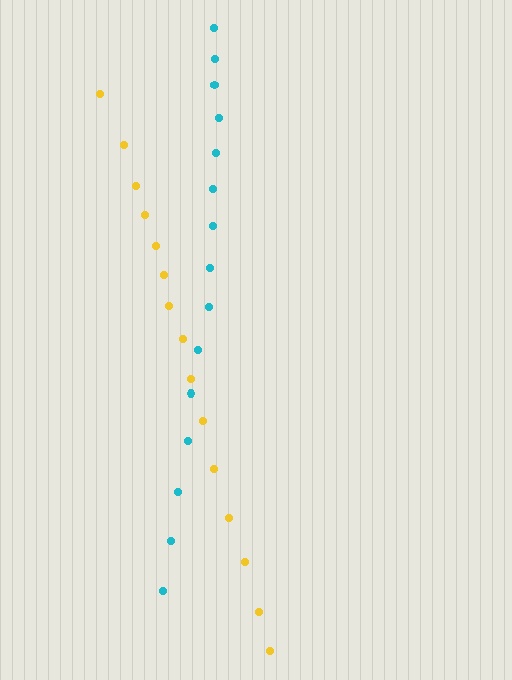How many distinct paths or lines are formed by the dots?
There are 2 distinct paths.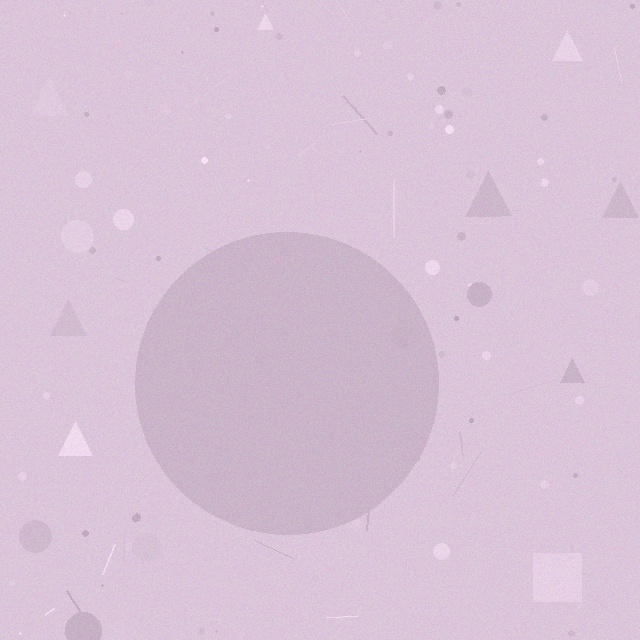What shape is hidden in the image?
A circle is hidden in the image.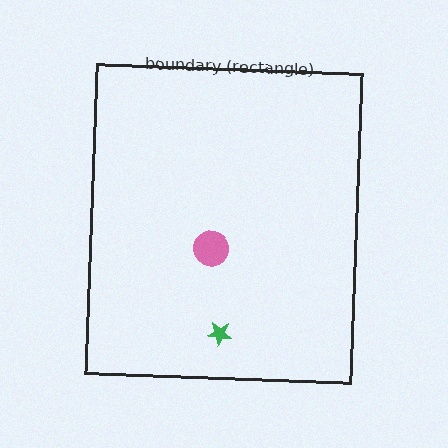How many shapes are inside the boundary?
2 inside, 0 outside.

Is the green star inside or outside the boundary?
Inside.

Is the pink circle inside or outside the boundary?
Inside.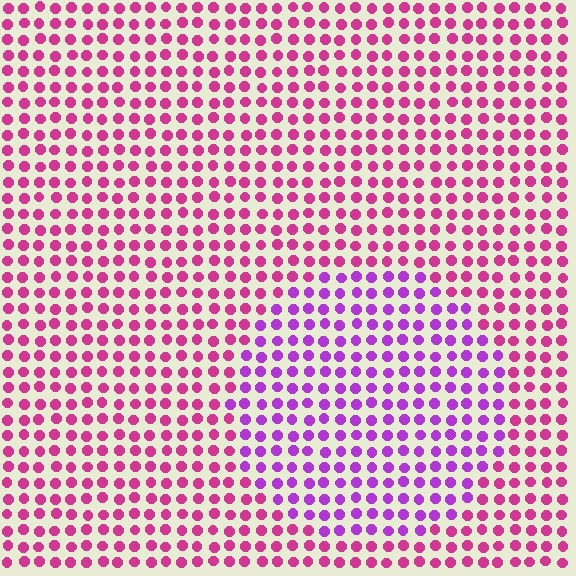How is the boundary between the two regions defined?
The boundary is defined purely by a slight shift in hue (about 37 degrees). Spacing, size, and orientation are identical on both sides.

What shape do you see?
I see a circle.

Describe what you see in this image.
The image is filled with small magenta elements in a uniform arrangement. A circle-shaped region is visible where the elements are tinted to a slightly different hue, forming a subtle color boundary.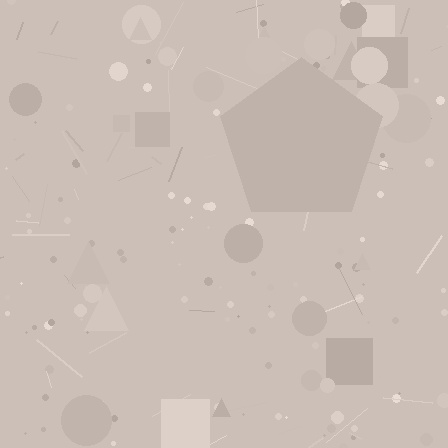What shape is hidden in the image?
A pentagon is hidden in the image.